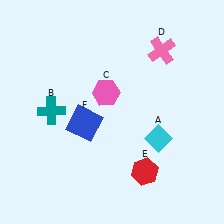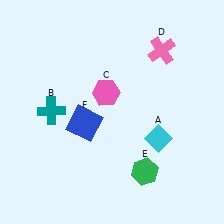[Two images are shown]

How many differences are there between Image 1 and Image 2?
There is 1 difference between the two images.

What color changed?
The hexagon (E) changed from red in Image 1 to green in Image 2.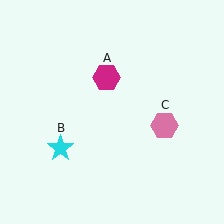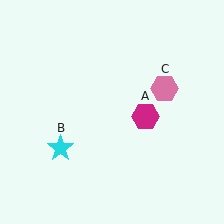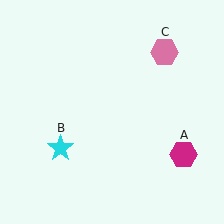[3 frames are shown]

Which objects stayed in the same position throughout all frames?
Cyan star (object B) remained stationary.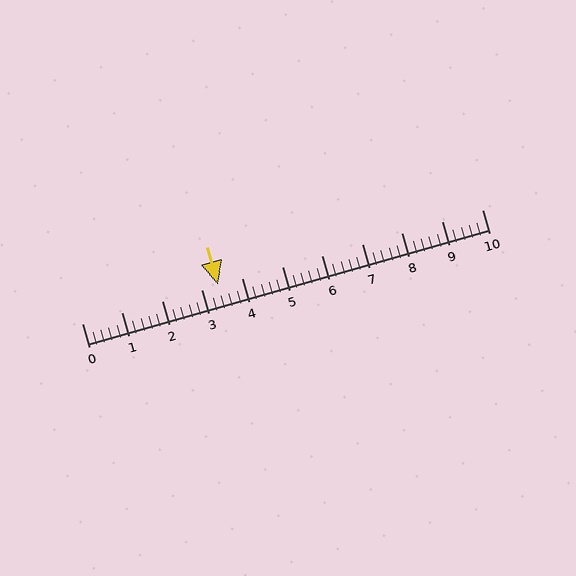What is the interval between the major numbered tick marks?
The major tick marks are spaced 1 units apart.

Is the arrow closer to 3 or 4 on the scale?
The arrow is closer to 3.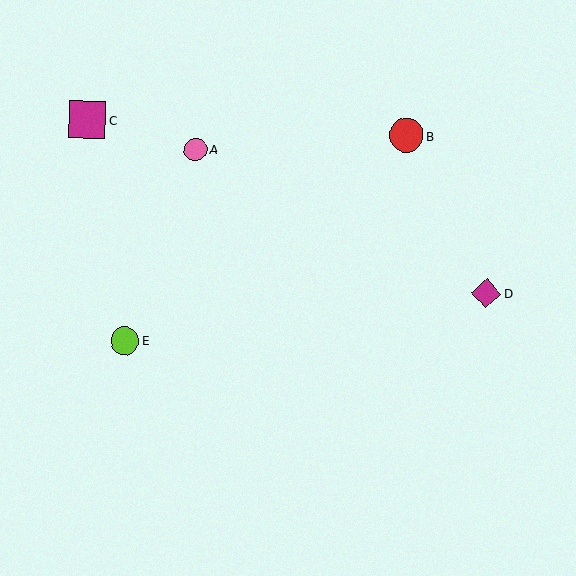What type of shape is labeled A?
Shape A is a pink circle.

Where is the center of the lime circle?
The center of the lime circle is at (125, 341).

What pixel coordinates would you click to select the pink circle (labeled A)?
Click at (195, 149) to select the pink circle A.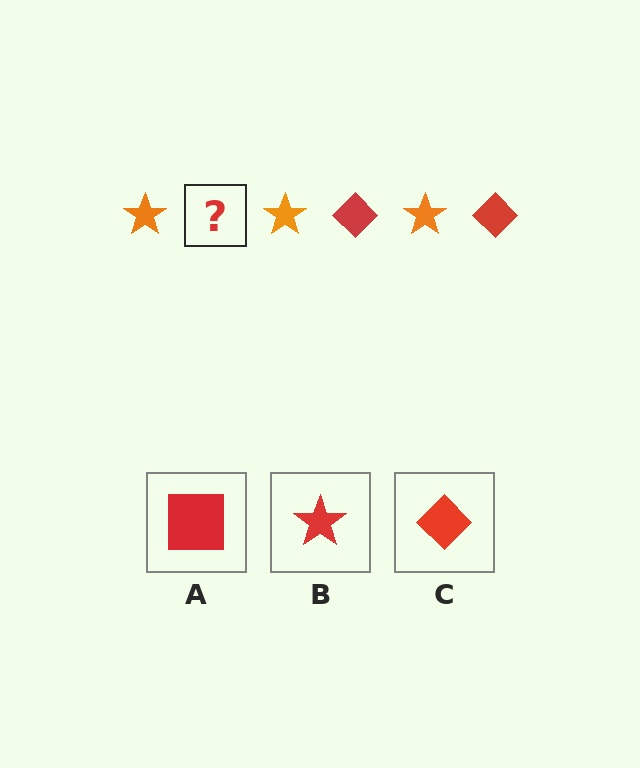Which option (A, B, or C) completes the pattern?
C.